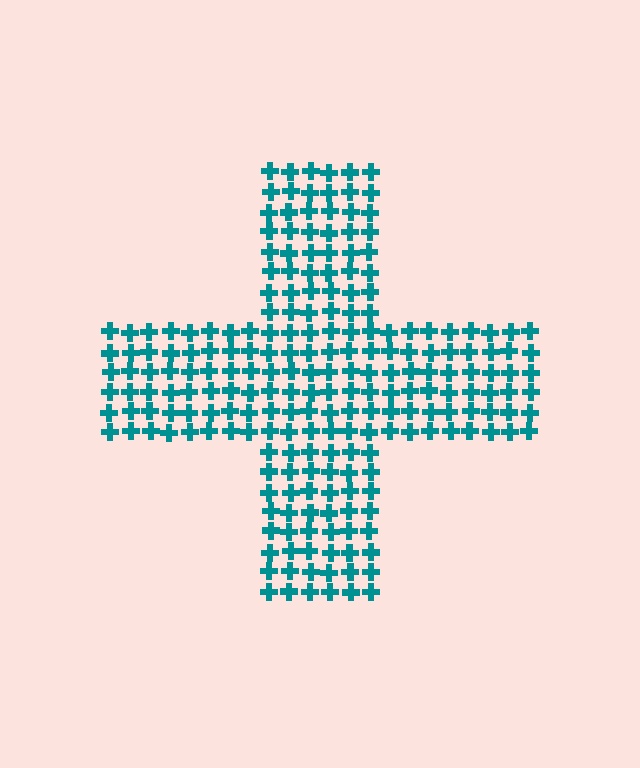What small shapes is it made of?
It is made of small crosses.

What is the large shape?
The large shape is a cross.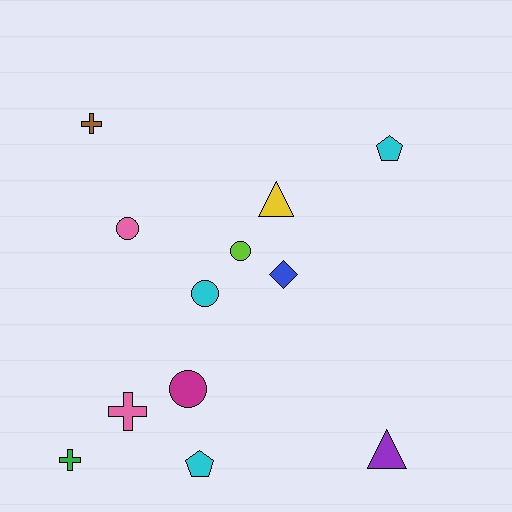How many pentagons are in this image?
There are 2 pentagons.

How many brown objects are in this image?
There is 1 brown object.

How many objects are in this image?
There are 12 objects.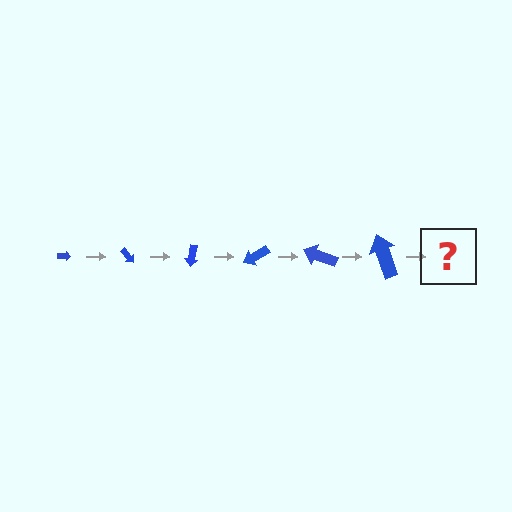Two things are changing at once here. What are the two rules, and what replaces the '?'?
The two rules are that the arrow grows larger each step and it rotates 50 degrees each step. The '?' should be an arrow, larger than the previous one and rotated 300 degrees from the start.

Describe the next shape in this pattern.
It should be an arrow, larger than the previous one and rotated 300 degrees from the start.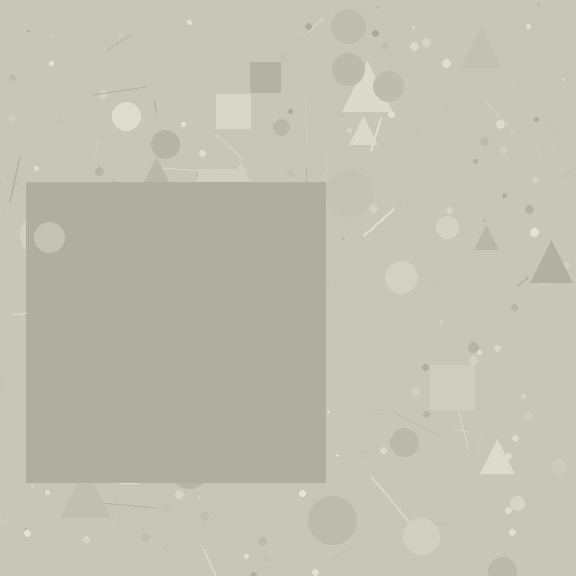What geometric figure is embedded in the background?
A square is embedded in the background.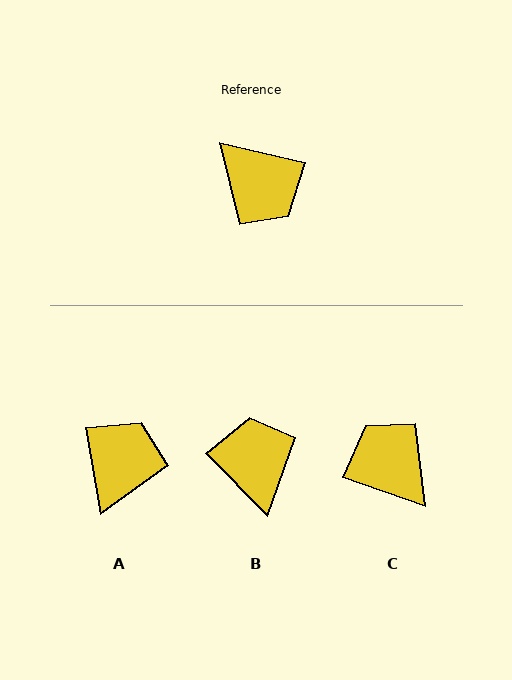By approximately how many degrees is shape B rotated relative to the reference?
Approximately 147 degrees counter-clockwise.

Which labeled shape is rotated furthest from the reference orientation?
C, about 174 degrees away.